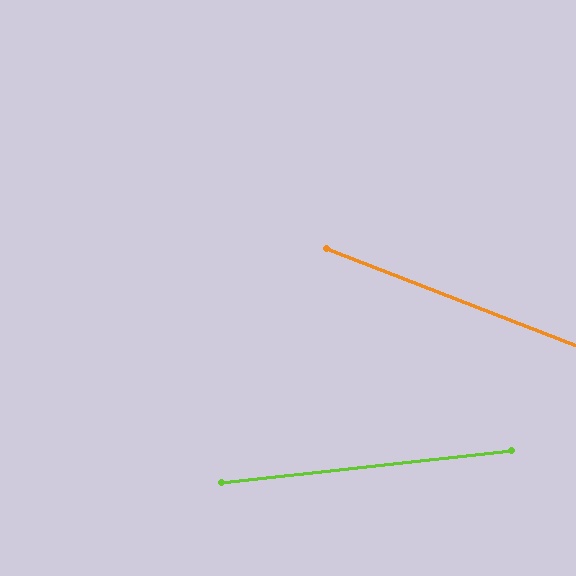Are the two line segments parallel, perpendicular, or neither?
Neither parallel nor perpendicular — they differ by about 28°.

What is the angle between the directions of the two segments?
Approximately 28 degrees.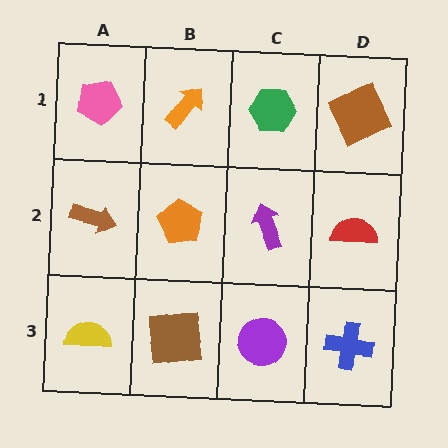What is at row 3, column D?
A blue cross.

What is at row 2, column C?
A purple arrow.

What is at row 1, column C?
A green hexagon.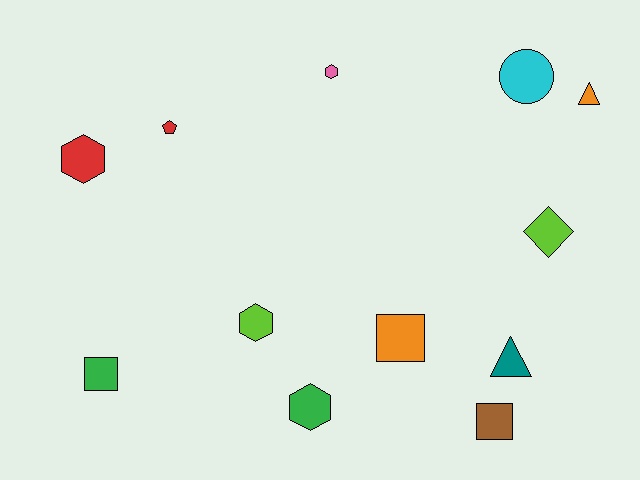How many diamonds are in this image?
There is 1 diamond.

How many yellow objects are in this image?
There are no yellow objects.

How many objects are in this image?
There are 12 objects.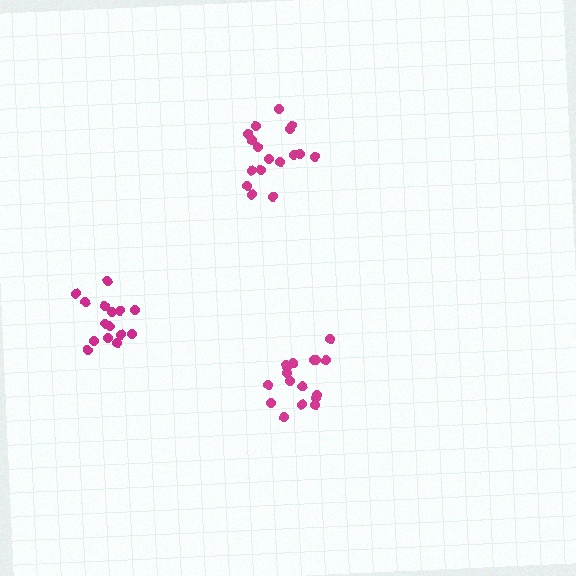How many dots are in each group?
Group 1: 15 dots, Group 2: 17 dots, Group 3: 17 dots (49 total).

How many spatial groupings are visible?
There are 3 spatial groupings.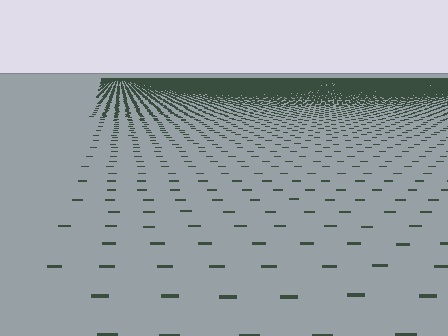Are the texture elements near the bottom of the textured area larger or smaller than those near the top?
Larger. Near the bottom, elements are closer to the viewer and appear at a bigger on-screen size.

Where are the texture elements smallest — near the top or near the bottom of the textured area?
Near the top.